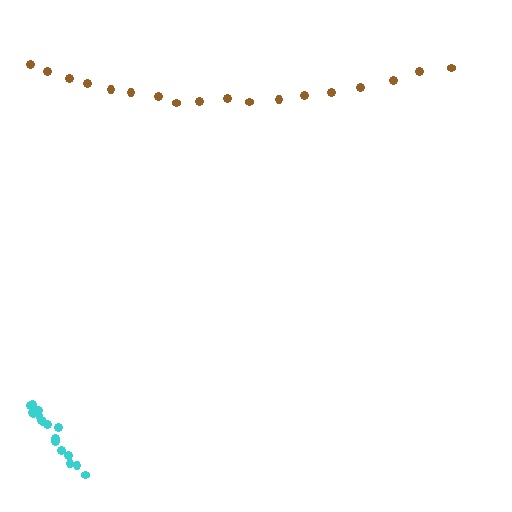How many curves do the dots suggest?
There are 2 distinct paths.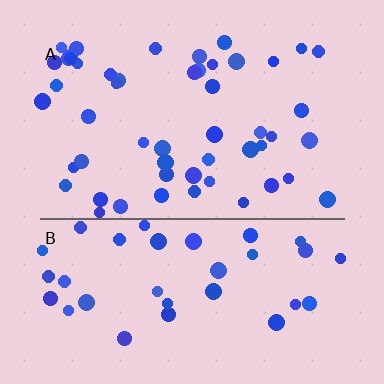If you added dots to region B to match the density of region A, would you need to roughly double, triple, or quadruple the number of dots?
Approximately double.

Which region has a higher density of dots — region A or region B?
A (the top).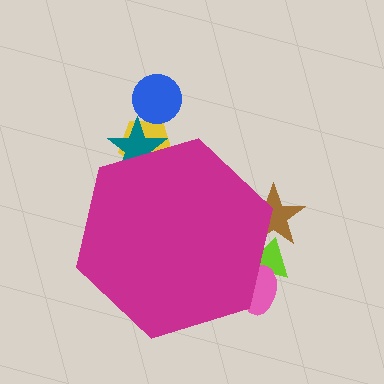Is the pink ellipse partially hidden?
Yes, the pink ellipse is partially hidden behind the magenta hexagon.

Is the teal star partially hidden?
Yes, the teal star is partially hidden behind the magenta hexagon.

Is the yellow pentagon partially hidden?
Yes, the yellow pentagon is partially hidden behind the magenta hexagon.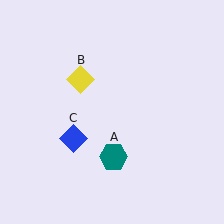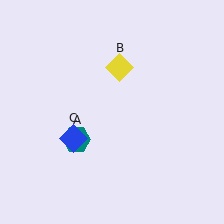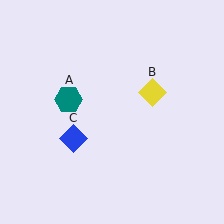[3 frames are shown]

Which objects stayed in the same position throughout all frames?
Blue diamond (object C) remained stationary.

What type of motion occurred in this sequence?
The teal hexagon (object A), yellow diamond (object B) rotated clockwise around the center of the scene.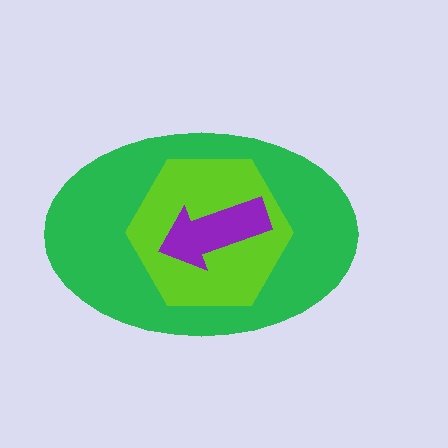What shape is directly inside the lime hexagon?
The purple arrow.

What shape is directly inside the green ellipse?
The lime hexagon.